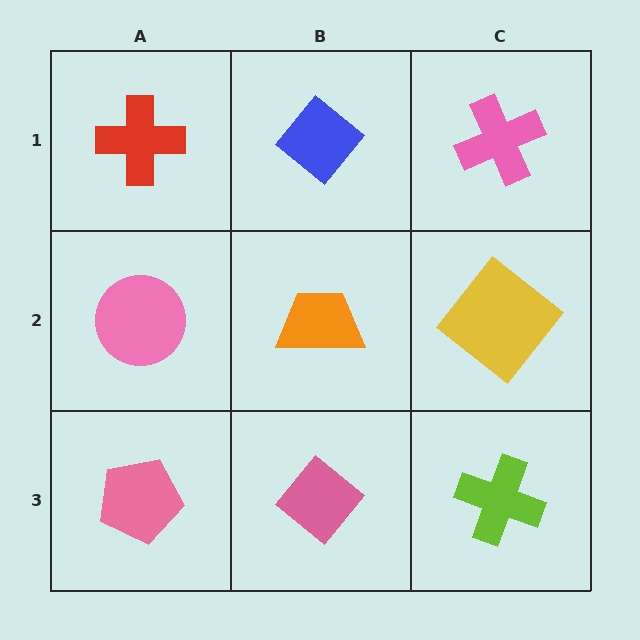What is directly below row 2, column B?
A pink diamond.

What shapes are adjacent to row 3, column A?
A pink circle (row 2, column A), a pink diamond (row 3, column B).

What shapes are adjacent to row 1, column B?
An orange trapezoid (row 2, column B), a red cross (row 1, column A), a pink cross (row 1, column C).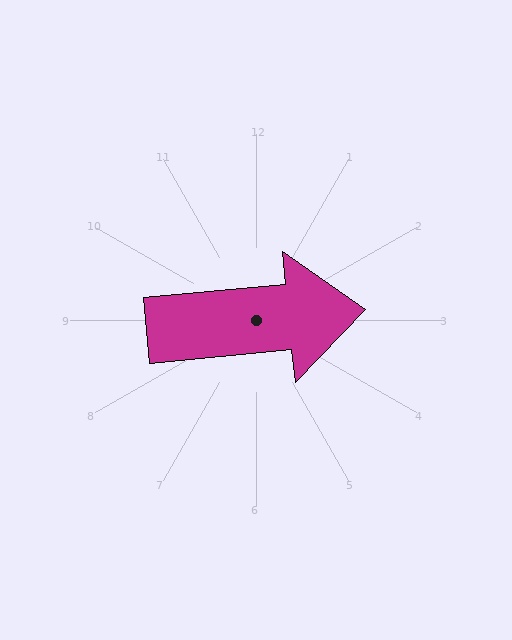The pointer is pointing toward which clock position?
Roughly 3 o'clock.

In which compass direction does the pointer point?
East.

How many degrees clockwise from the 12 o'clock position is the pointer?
Approximately 84 degrees.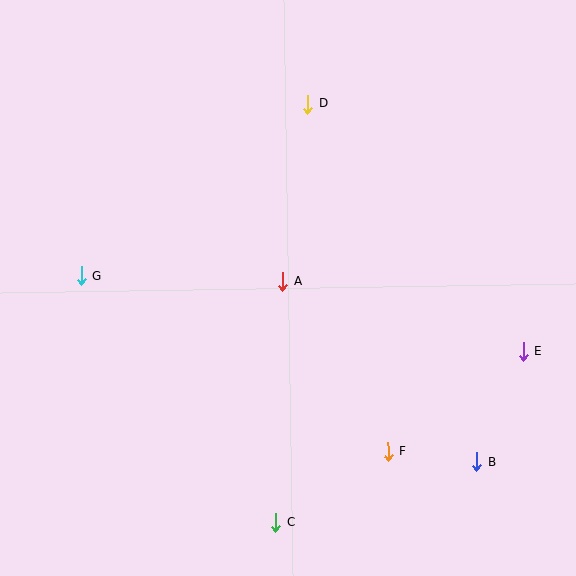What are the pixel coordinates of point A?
Point A is at (282, 281).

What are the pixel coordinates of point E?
Point E is at (523, 352).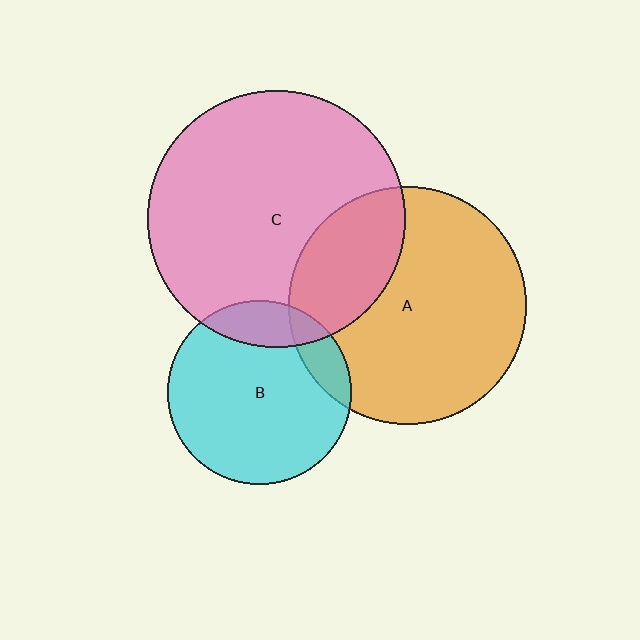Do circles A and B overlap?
Yes.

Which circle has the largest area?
Circle C (pink).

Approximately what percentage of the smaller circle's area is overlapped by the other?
Approximately 15%.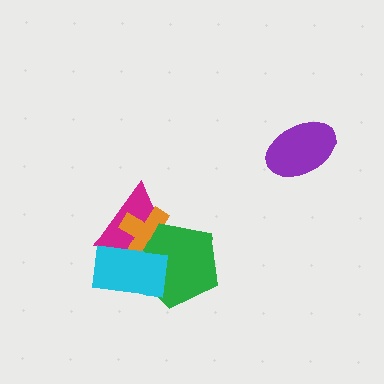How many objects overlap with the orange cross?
3 objects overlap with the orange cross.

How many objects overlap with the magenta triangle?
3 objects overlap with the magenta triangle.